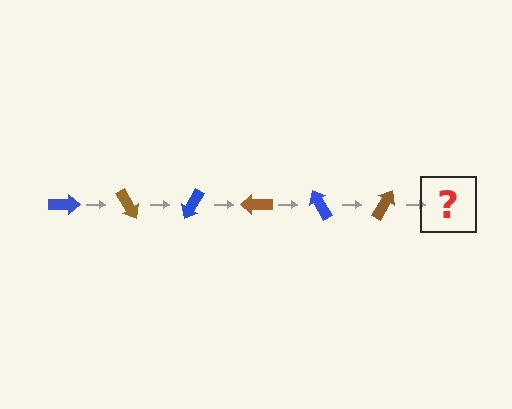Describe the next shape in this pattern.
It should be a blue arrow, rotated 360 degrees from the start.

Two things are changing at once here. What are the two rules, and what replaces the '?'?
The two rules are that it rotates 60 degrees each step and the color cycles through blue and brown. The '?' should be a blue arrow, rotated 360 degrees from the start.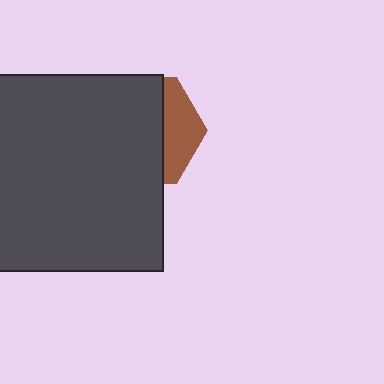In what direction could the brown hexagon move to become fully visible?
The brown hexagon could move right. That would shift it out from behind the dark gray square entirely.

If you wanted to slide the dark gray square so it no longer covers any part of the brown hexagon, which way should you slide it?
Slide it left — that is the most direct way to separate the two shapes.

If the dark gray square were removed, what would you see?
You would see the complete brown hexagon.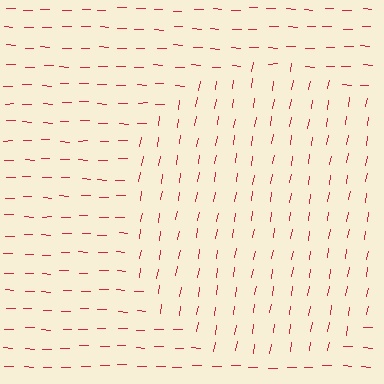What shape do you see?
I see a circle.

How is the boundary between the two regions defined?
The boundary is defined purely by a change in line orientation (approximately 83 degrees difference). All lines are the same color and thickness.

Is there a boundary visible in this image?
Yes, there is a texture boundary formed by a change in line orientation.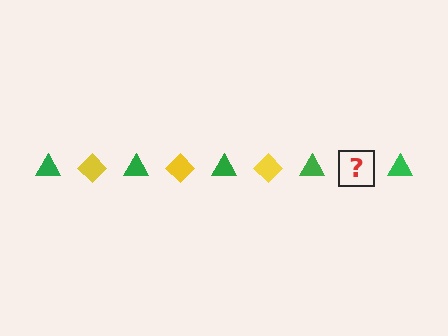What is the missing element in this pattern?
The missing element is a yellow diamond.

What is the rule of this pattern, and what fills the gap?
The rule is that the pattern alternates between green triangle and yellow diamond. The gap should be filled with a yellow diamond.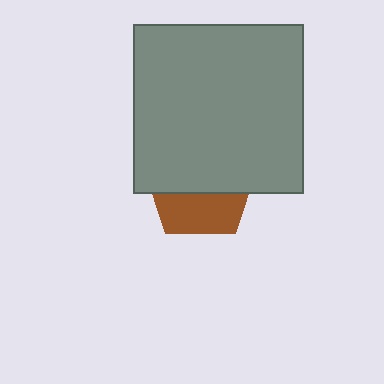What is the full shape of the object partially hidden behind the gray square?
The partially hidden object is a brown pentagon.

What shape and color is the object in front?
The object in front is a gray square.